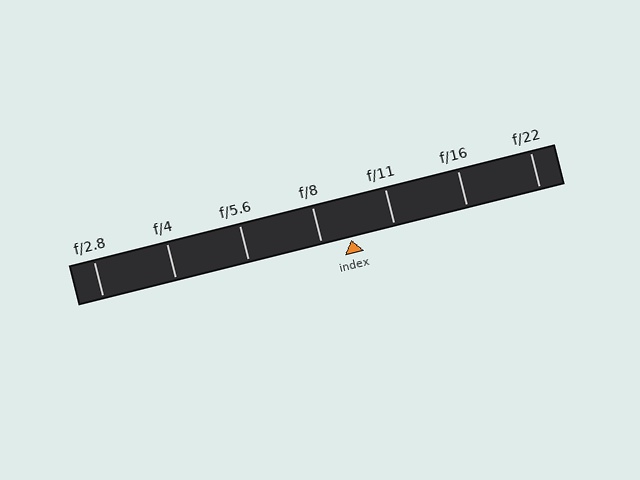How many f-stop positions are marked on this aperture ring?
There are 7 f-stop positions marked.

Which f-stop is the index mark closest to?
The index mark is closest to f/8.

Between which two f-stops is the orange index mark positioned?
The index mark is between f/8 and f/11.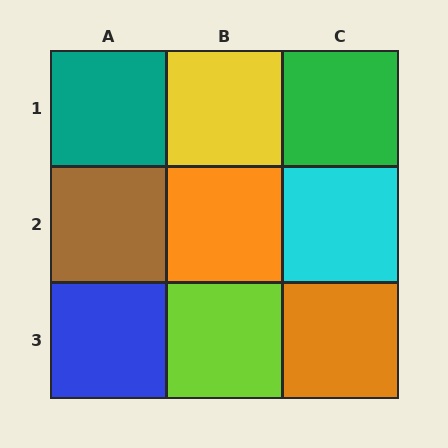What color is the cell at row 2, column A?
Brown.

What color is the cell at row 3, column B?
Lime.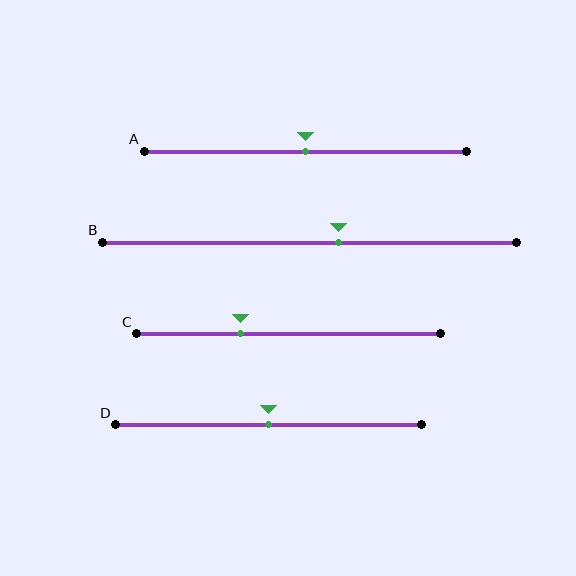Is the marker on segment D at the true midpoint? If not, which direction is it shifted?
Yes, the marker on segment D is at the true midpoint.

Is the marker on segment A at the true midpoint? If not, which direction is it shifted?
Yes, the marker on segment A is at the true midpoint.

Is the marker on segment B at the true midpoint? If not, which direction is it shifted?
No, the marker on segment B is shifted to the right by about 7% of the segment length.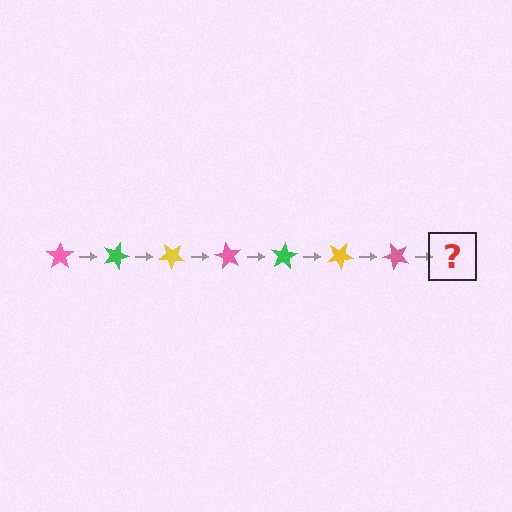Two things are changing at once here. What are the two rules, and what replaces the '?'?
The two rules are that it rotates 20 degrees each step and the color cycles through pink, green, and yellow. The '?' should be a green star, rotated 140 degrees from the start.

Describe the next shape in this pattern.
It should be a green star, rotated 140 degrees from the start.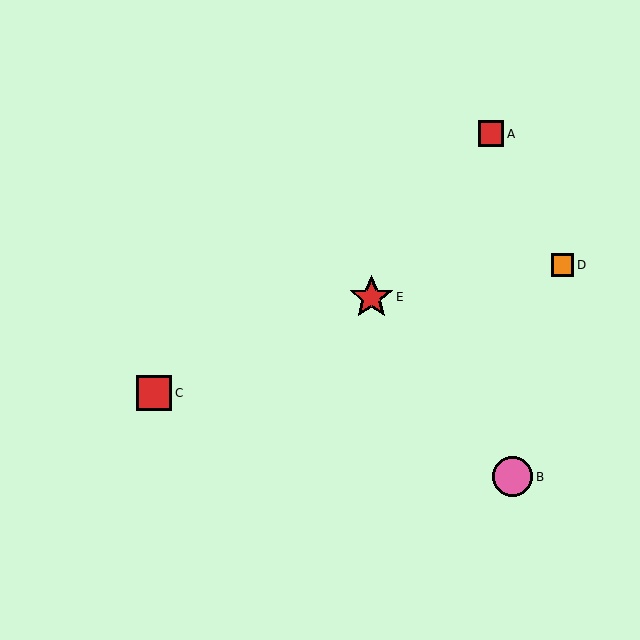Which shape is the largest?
The red star (labeled E) is the largest.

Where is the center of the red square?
The center of the red square is at (154, 393).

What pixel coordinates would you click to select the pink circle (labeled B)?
Click at (512, 477) to select the pink circle B.